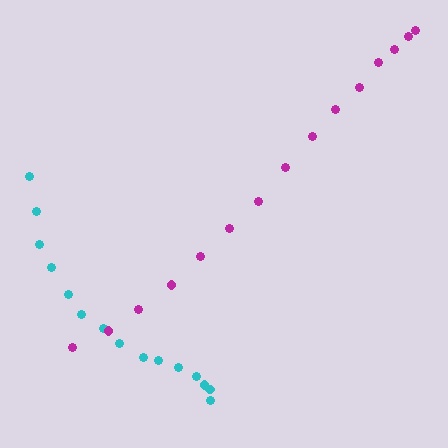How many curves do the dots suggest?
There are 2 distinct paths.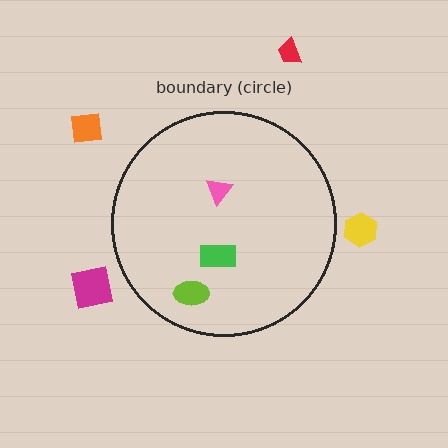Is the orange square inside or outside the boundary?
Outside.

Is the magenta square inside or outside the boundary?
Outside.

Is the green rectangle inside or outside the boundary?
Inside.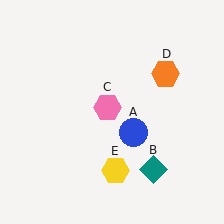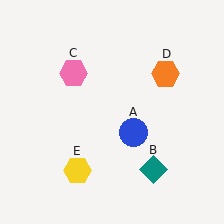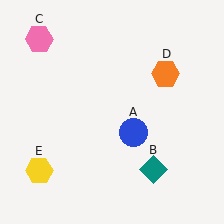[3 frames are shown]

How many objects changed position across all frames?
2 objects changed position: pink hexagon (object C), yellow hexagon (object E).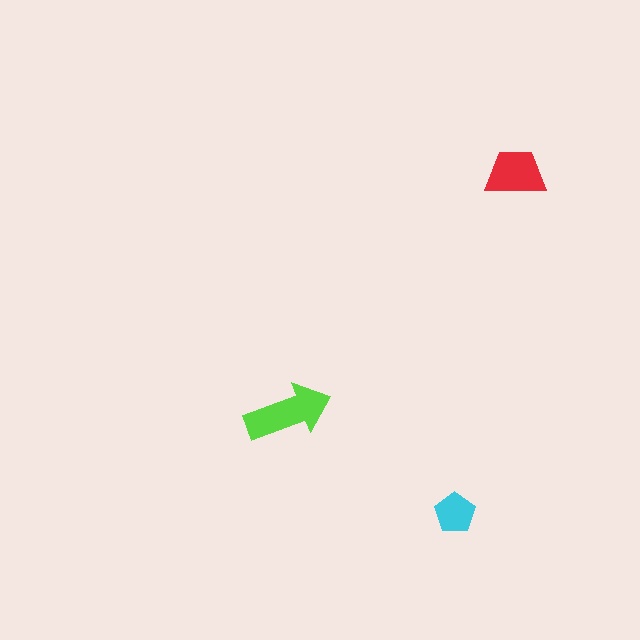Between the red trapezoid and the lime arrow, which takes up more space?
The lime arrow.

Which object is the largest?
The lime arrow.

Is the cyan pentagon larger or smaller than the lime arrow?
Smaller.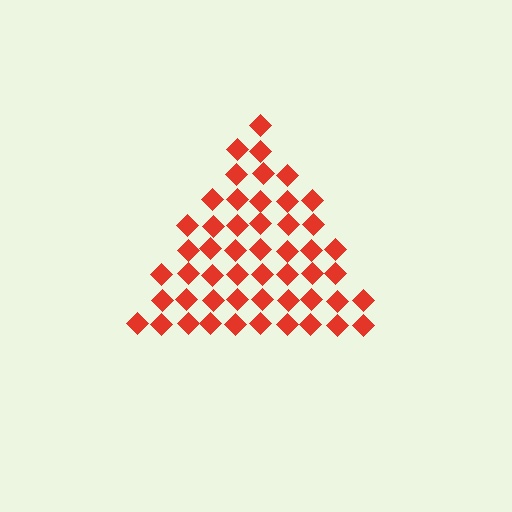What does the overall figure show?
The overall figure shows a triangle.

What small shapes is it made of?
It is made of small diamonds.